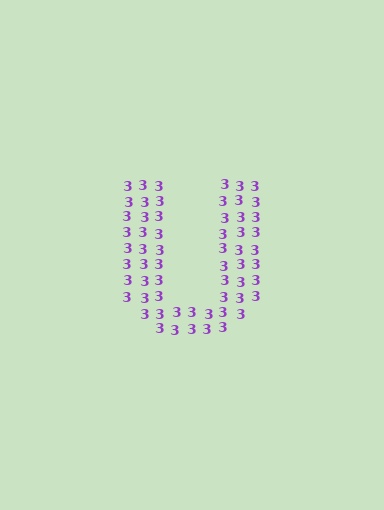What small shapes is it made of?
It is made of small digit 3's.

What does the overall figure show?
The overall figure shows the letter U.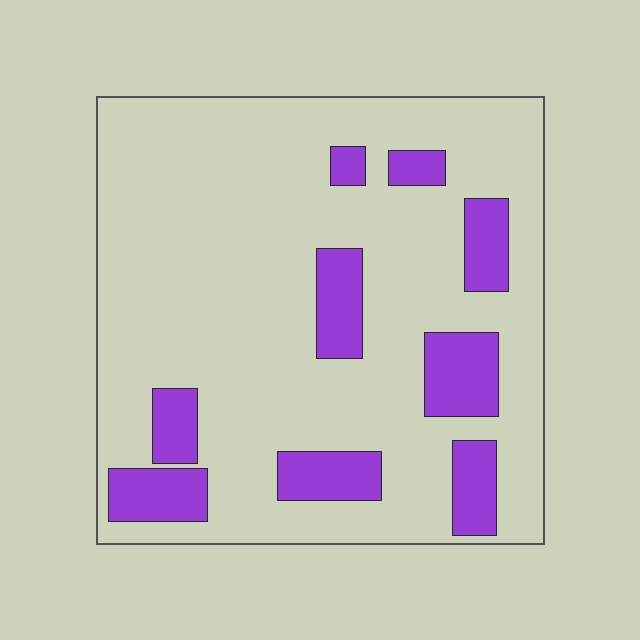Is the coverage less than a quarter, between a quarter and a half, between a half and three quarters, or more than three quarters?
Less than a quarter.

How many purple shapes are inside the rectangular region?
9.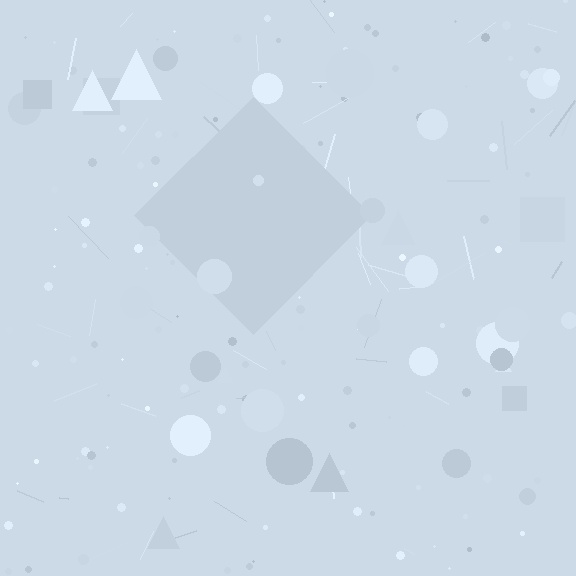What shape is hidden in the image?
A diamond is hidden in the image.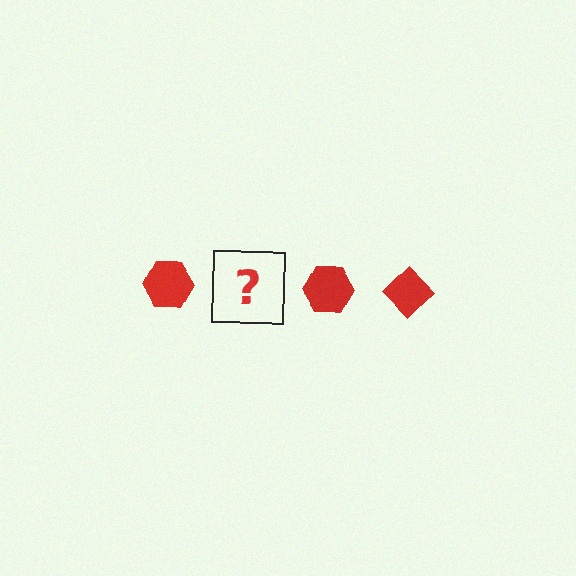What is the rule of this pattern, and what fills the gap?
The rule is that the pattern cycles through hexagon, diamond shapes in red. The gap should be filled with a red diamond.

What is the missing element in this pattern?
The missing element is a red diamond.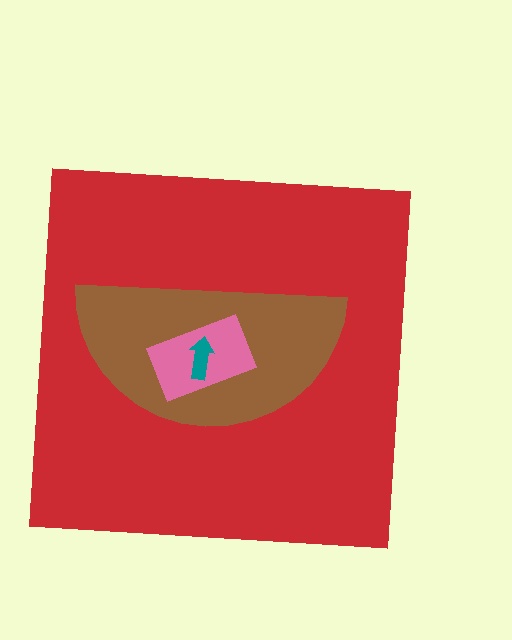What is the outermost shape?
The red square.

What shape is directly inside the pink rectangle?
The teal arrow.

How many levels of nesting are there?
4.